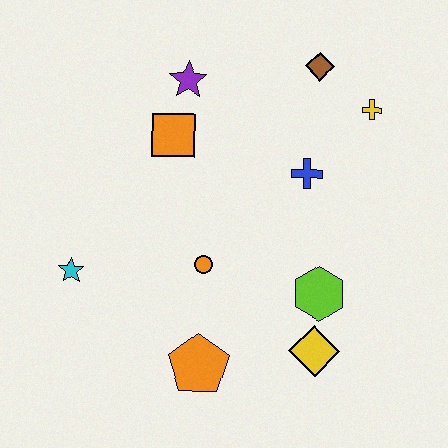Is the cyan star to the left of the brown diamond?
Yes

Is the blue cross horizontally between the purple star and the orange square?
No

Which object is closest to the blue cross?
The yellow cross is closest to the blue cross.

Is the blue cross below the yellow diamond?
No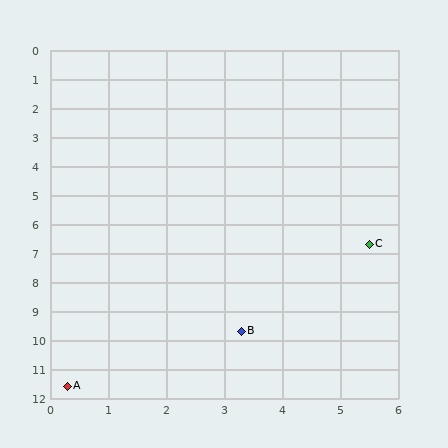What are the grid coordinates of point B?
Point B is at approximately (3.3, 9.7).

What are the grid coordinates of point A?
Point A is at approximately (0.3, 11.6).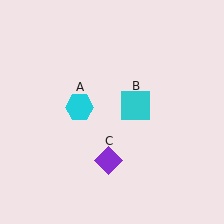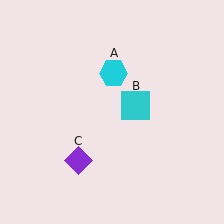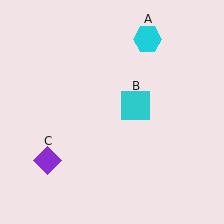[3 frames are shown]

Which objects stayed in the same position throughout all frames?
Cyan square (object B) remained stationary.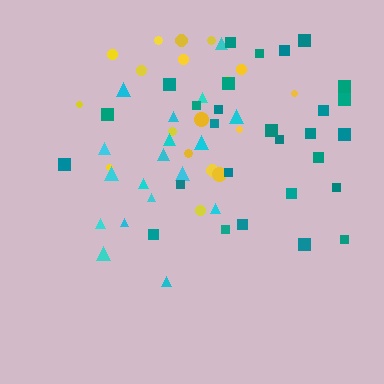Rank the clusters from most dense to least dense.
teal, cyan, yellow.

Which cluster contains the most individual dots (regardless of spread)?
Teal (28).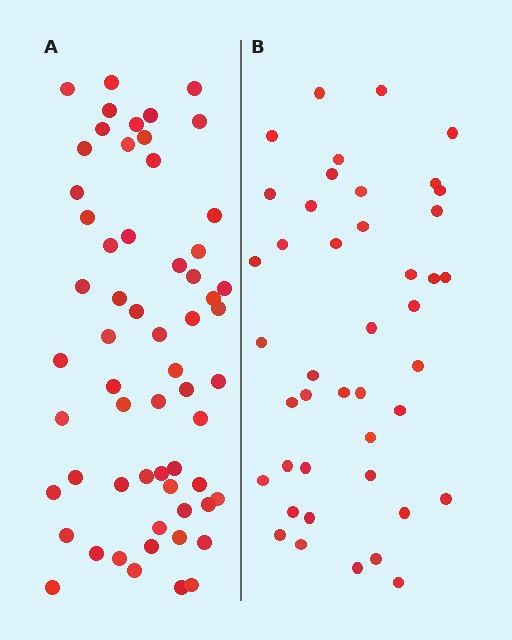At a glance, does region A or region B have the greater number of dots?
Region A (the left region) has more dots.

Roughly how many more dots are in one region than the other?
Region A has approximately 15 more dots than region B.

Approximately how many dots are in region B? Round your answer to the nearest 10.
About 40 dots. (The exact count is 43, which rounds to 40.)